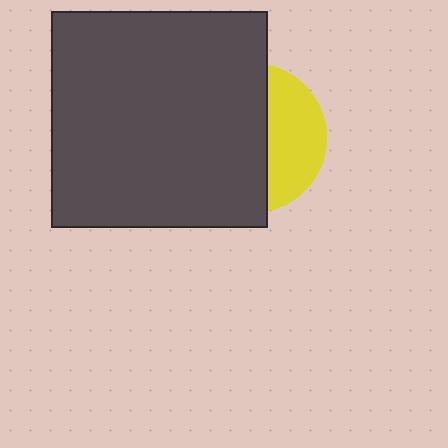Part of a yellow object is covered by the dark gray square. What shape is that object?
It is a circle.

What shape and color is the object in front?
The object in front is a dark gray square.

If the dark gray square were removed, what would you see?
You would see the complete yellow circle.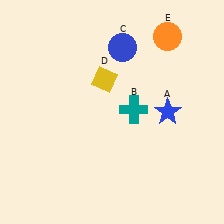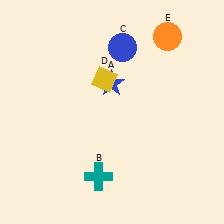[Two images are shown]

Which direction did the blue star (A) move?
The blue star (A) moved left.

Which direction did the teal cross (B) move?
The teal cross (B) moved down.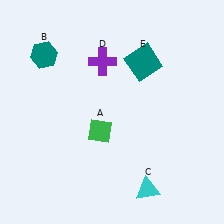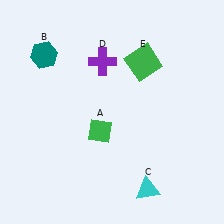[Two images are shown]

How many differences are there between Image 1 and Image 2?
There is 1 difference between the two images.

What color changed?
The square (E) changed from teal in Image 1 to green in Image 2.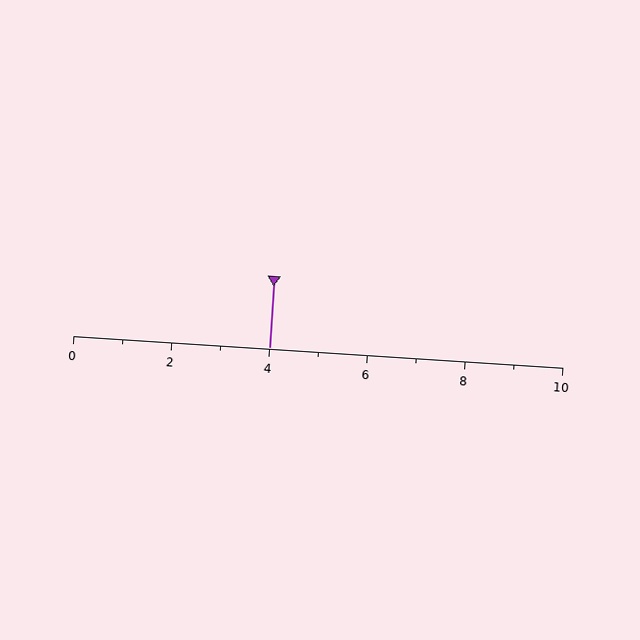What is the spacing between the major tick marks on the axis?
The major ticks are spaced 2 apart.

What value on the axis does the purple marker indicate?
The marker indicates approximately 4.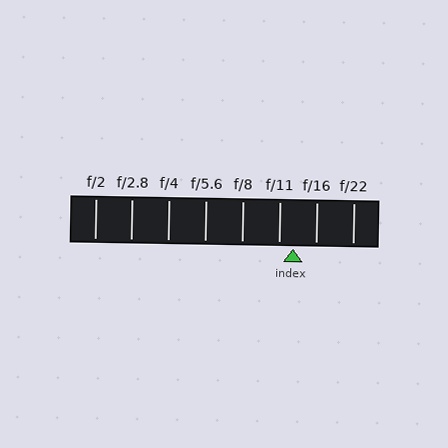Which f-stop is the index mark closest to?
The index mark is closest to f/11.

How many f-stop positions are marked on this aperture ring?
There are 8 f-stop positions marked.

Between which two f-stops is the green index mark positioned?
The index mark is between f/11 and f/16.